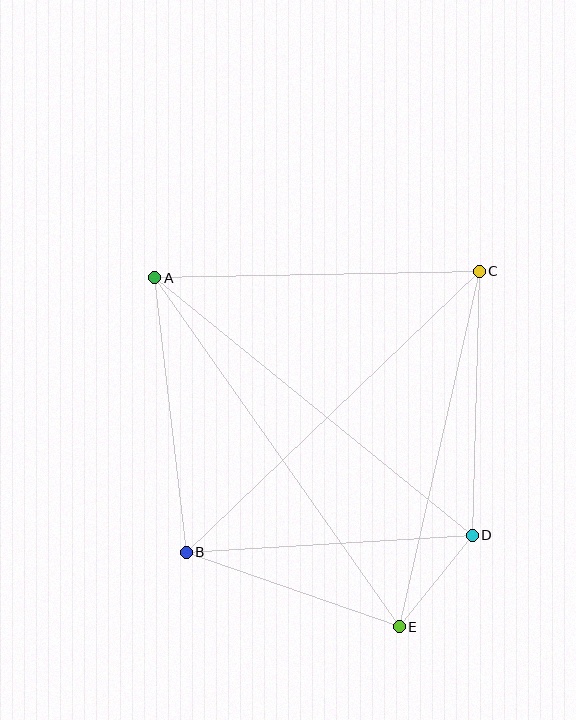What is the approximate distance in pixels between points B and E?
The distance between B and E is approximately 225 pixels.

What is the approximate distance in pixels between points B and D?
The distance between B and D is approximately 286 pixels.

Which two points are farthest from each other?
Points A and E are farthest from each other.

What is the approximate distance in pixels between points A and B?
The distance between A and B is approximately 276 pixels.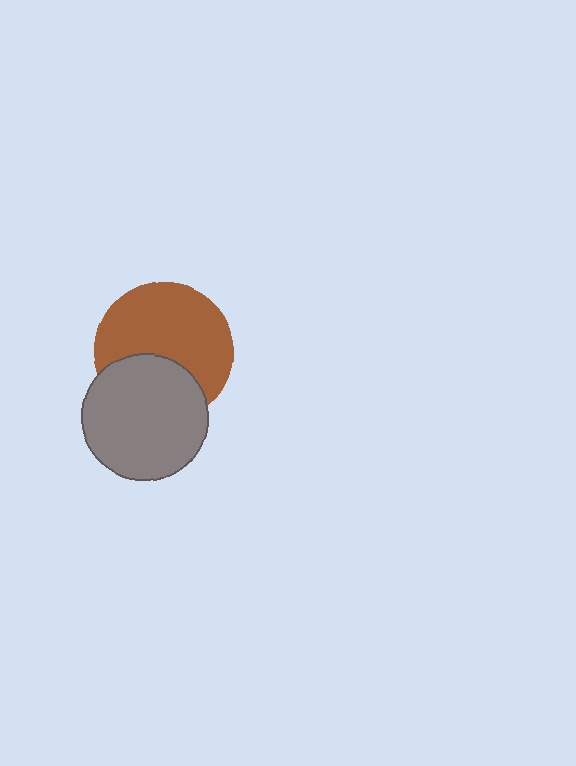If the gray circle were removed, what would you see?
You would see the complete brown circle.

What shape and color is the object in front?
The object in front is a gray circle.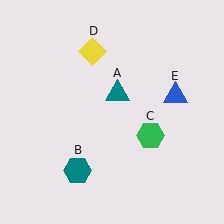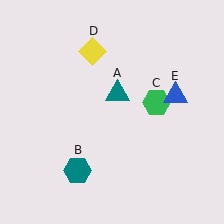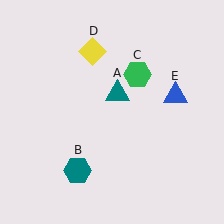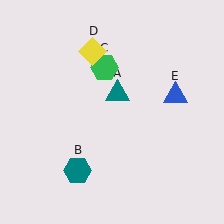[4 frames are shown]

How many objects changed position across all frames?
1 object changed position: green hexagon (object C).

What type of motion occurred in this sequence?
The green hexagon (object C) rotated counterclockwise around the center of the scene.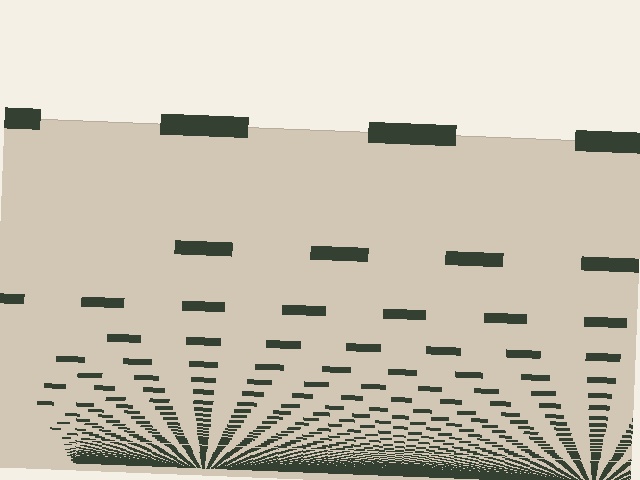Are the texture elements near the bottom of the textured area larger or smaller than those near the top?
Smaller. The gradient is inverted — elements near the bottom are smaller and denser.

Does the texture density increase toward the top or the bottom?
Density increases toward the bottom.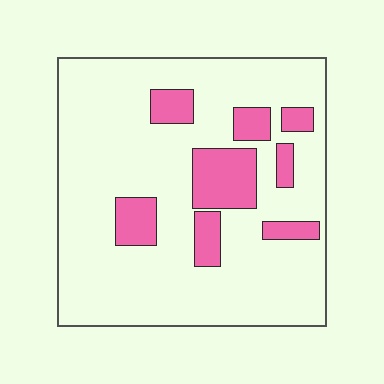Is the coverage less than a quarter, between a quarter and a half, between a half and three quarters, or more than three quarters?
Less than a quarter.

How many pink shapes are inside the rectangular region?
8.